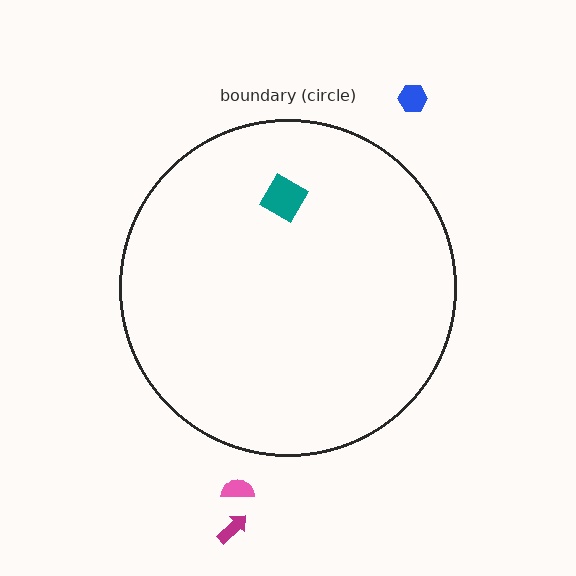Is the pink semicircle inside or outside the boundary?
Outside.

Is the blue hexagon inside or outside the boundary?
Outside.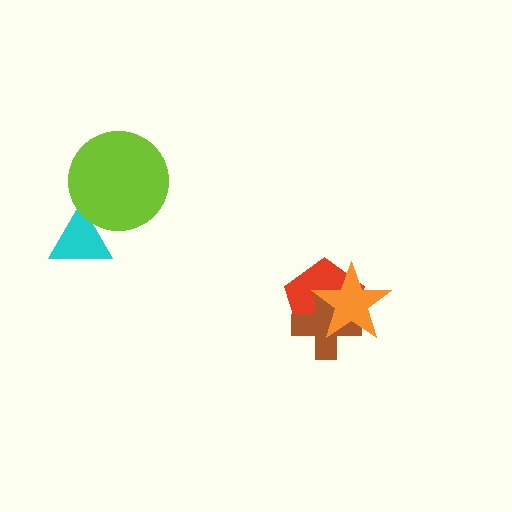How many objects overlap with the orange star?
2 objects overlap with the orange star.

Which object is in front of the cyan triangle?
The lime circle is in front of the cyan triangle.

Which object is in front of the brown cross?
The orange star is in front of the brown cross.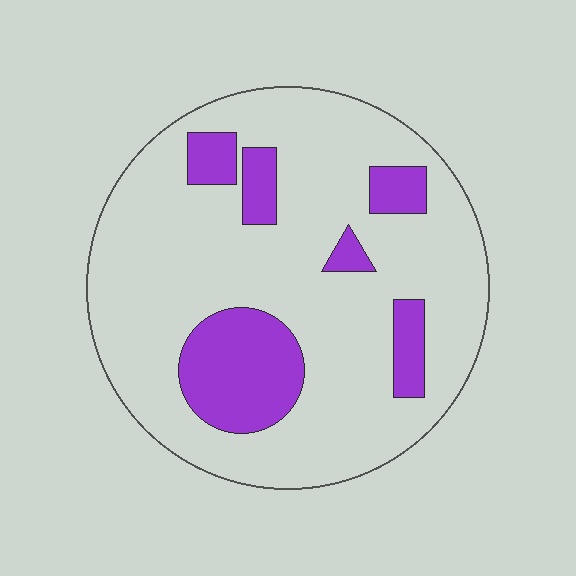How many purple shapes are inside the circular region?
6.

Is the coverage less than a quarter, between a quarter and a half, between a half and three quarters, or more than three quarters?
Less than a quarter.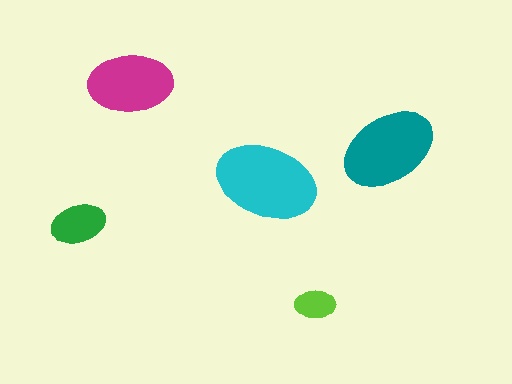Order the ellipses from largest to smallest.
the cyan one, the teal one, the magenta one, the green one, the lime one.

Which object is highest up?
The magenta ellipse is topmost.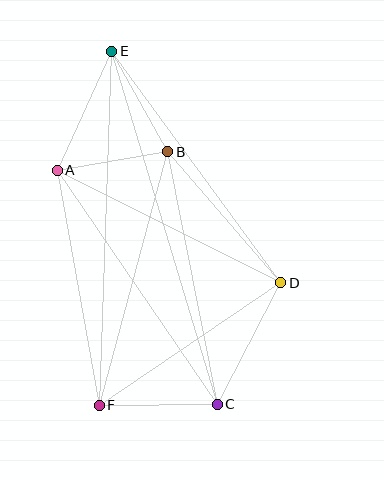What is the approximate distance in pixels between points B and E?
The distance between B and E is approximately 115 pixels.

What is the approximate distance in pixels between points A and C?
The distance between A and C is approximately 284 pixels.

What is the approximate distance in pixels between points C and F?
The distance between C and F is approximately 118 pixels.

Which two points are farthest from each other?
Points C and E are farthest from each other.